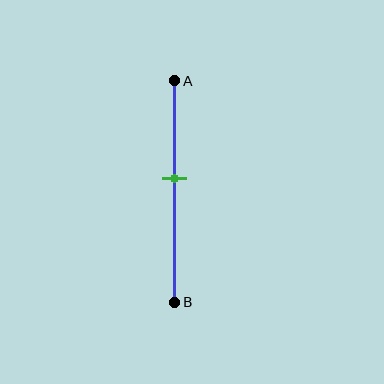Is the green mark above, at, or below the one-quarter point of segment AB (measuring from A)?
The green mark is below the one-quarter point of segment AB.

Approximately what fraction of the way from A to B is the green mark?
The green mark is approximately 45% of the way from A to B.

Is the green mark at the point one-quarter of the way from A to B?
No, the mark is at about 45% from A, not at the 25% one-quarter point.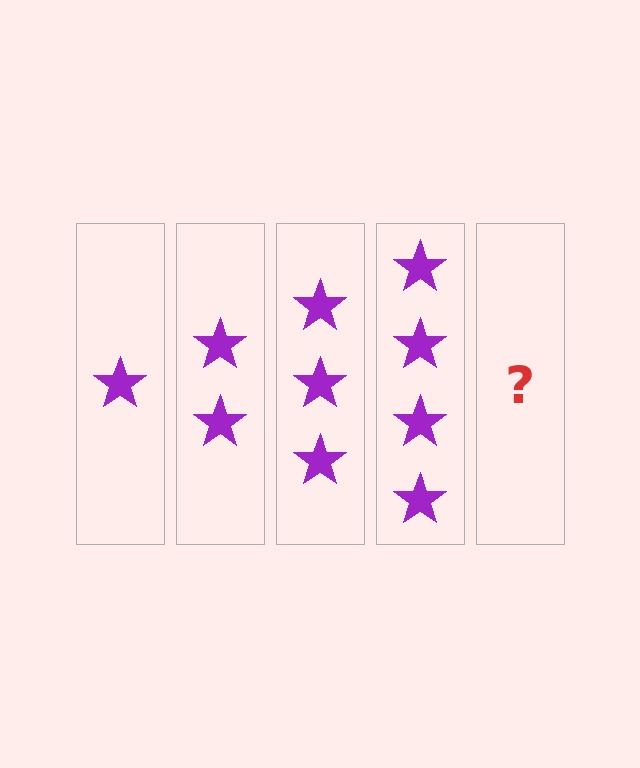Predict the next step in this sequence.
The next step is 5 stars.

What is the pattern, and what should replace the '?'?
The pattern is that each step adds one more star. The '?' should be 5 stars.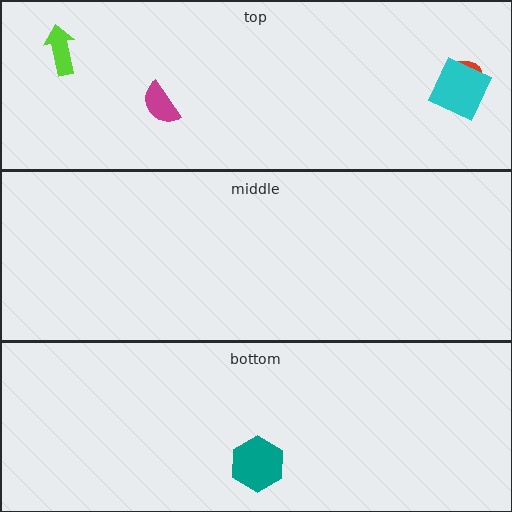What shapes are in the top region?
The red ellipse, the lime arrow, the cyan square, the magenta semicircle.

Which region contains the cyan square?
The top region.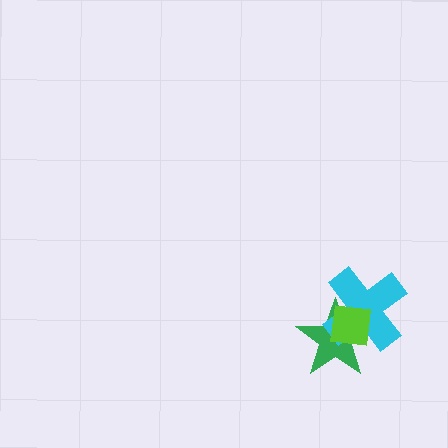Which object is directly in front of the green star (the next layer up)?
The cyan cross is directly in front of the green star.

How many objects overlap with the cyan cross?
2 objects overlap with the cyan cross.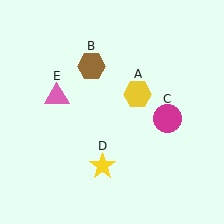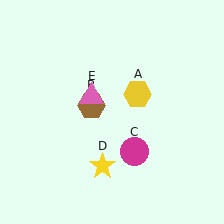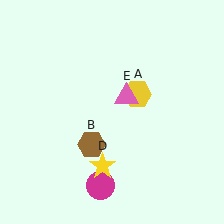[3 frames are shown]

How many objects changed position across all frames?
3 objects changed position: brown hexagon (object B), magenta circle (object C), pink triangle (object E).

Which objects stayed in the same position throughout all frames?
Yellow hexagon (object A) and yellow star (object D) remained stationary.